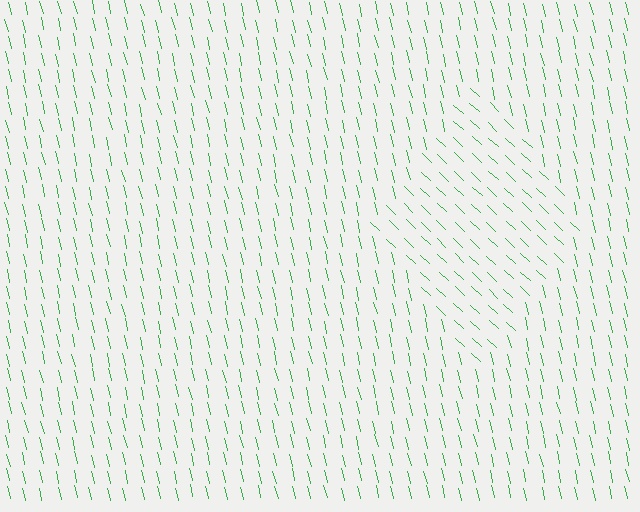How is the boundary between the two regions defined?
The boundary is defined purely by a change in line orientation (approximately 33 degrees difference). All lines are the same color and thickness.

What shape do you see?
I see a diamond.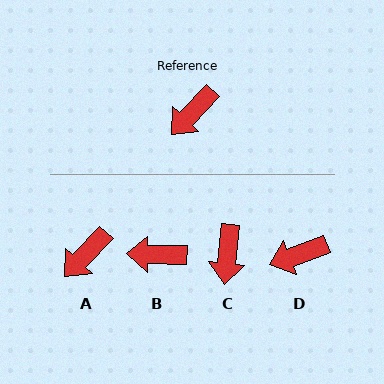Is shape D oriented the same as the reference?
No, it is off by about 26 degrees.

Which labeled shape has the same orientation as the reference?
A.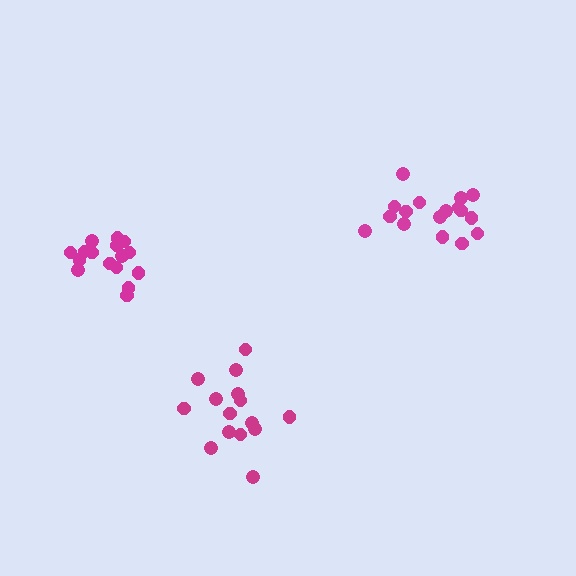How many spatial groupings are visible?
There are 3 spatial groupings.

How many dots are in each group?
Group 1: 16 dots, Group 2: 17 dots, Group 3: 15 dots (48 total).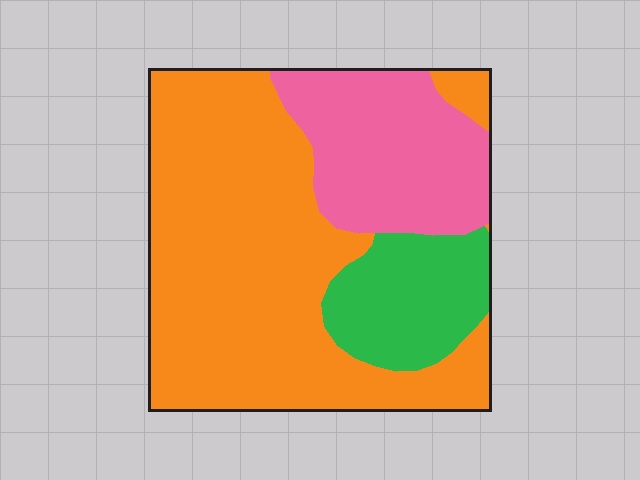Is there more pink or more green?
Pink.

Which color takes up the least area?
Green, at roughly 15%.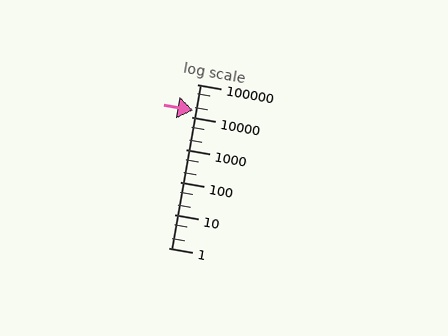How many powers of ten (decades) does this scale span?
The scale spans 5 decades, from 1 to 100000.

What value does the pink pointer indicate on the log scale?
The pointer indicates approximately 16000.